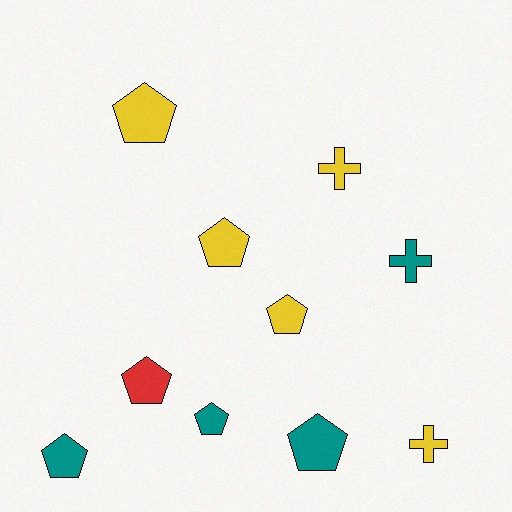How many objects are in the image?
There are 10 objects.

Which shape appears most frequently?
Pentagon, with 7 objects.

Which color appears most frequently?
Yellow, with 5 objects.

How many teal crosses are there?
There is 1 teal cross.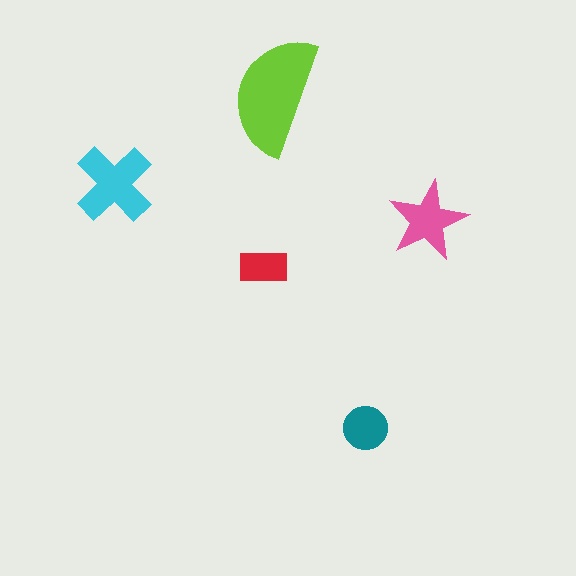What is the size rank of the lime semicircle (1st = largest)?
1st.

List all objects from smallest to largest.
The red rectangle, the teal circle, the pink star, the cyan cross, the lime semicircle.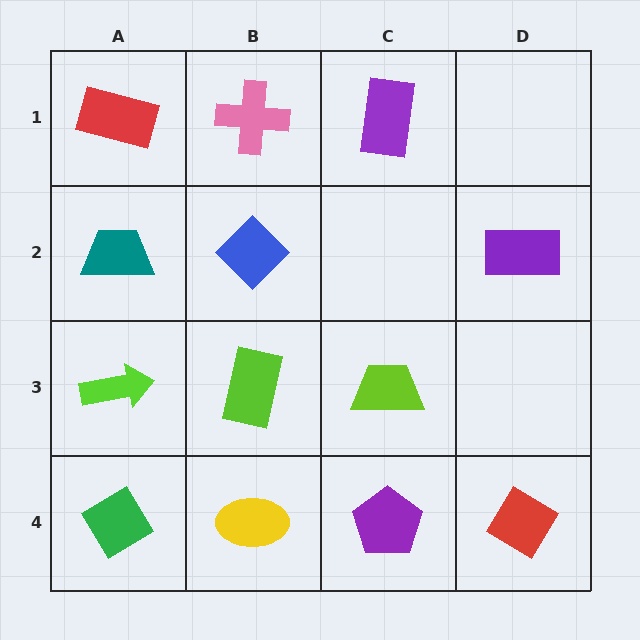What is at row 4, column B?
A yellow ellipse.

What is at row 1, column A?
A red rectangle.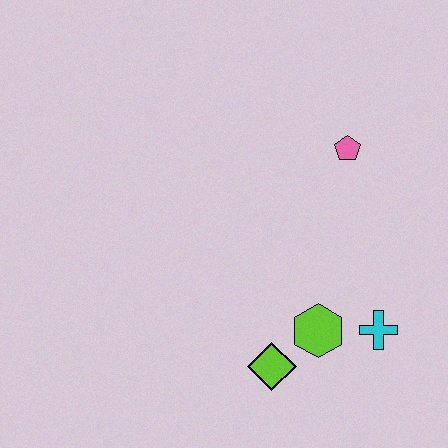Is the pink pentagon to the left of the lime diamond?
No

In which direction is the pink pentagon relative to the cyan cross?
The pink pentagon is above the cyan cross.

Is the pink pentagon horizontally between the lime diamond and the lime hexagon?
No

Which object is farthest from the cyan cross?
The pink pentagon is farthest from the cyan cross.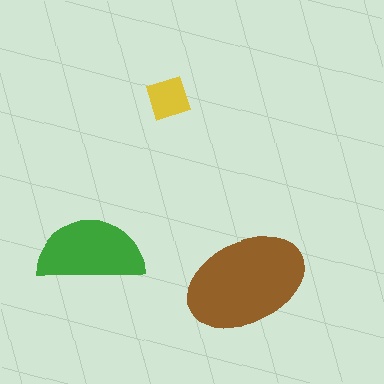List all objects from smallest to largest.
The yellow diamond, the green semicircle, the brown ellipse.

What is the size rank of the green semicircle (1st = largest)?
2nd.